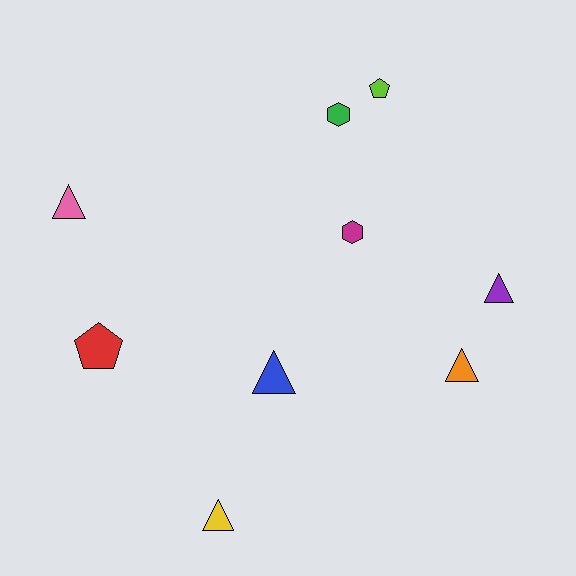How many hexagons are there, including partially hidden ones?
There are 2 hexagons.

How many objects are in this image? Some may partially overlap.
There are 9 objects.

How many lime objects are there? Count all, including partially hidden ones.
There is 1 lime object.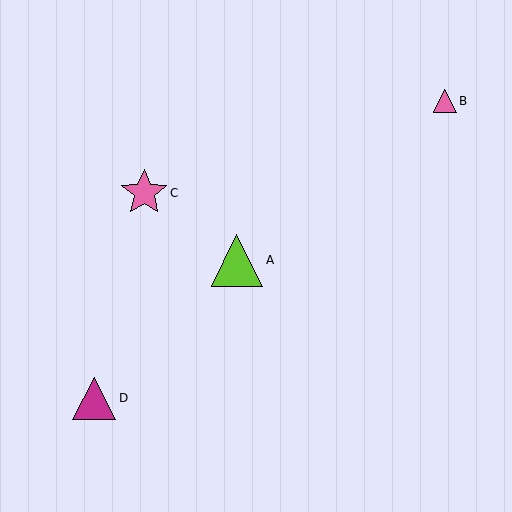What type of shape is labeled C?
Shape C is a pink star.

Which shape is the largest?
The lime triangle (labeled A) is the largest.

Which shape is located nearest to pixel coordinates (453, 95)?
The pink triangle (labeled B) at (445, 101) is nearest to that location.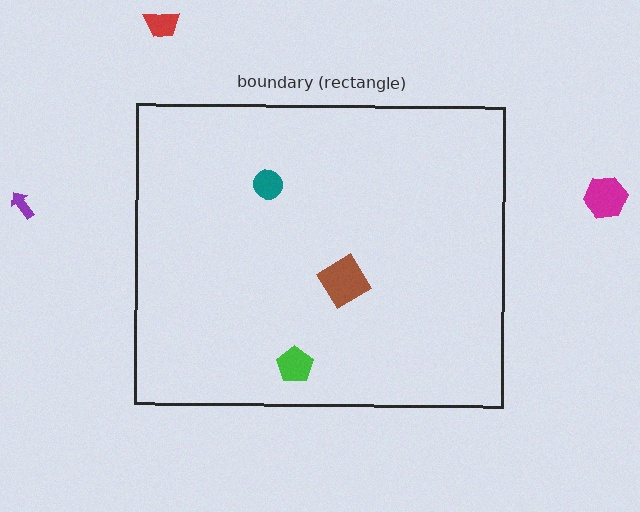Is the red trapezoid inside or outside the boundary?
Outside.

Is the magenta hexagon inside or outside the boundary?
Outside.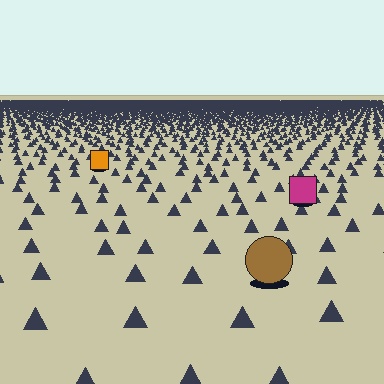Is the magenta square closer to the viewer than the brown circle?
No. The brown circle is closer — you can tell from the texture gradient: the ground texture is coarser near it.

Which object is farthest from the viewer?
The orange square is farthest from the viewer. It appears smaller and the ground texture around it is denser.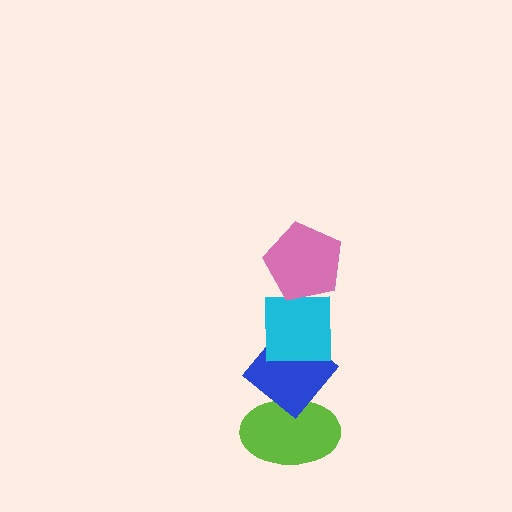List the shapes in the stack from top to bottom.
From top to bottom: the pink pentagon, the cyan square, the blue diamond, the lime ellipse.